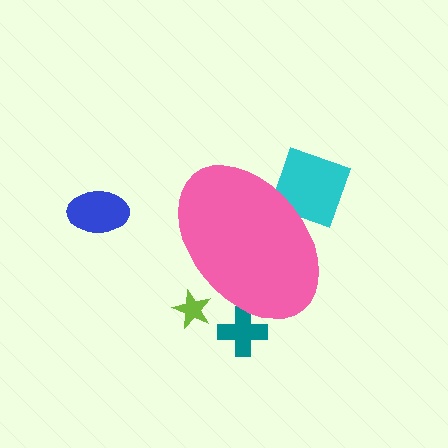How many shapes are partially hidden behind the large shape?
3 shapes are partially hidden.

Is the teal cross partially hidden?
Yes, the teal cross is partially hidden behind the pink ellipse.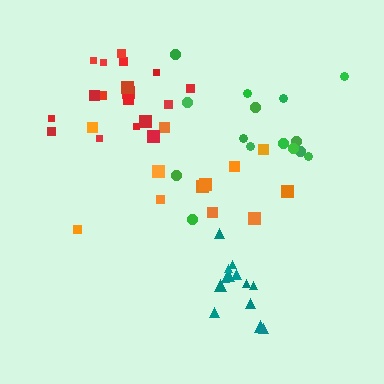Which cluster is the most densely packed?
Teal.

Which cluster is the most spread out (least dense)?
Orange.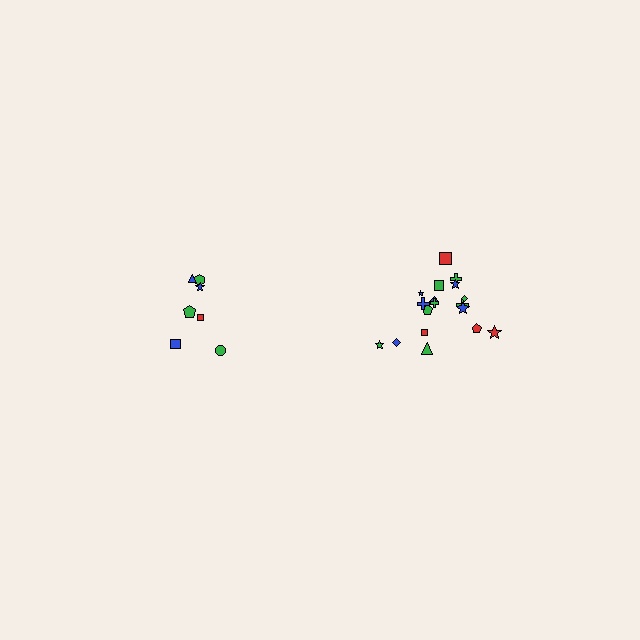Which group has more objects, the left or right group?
The right group.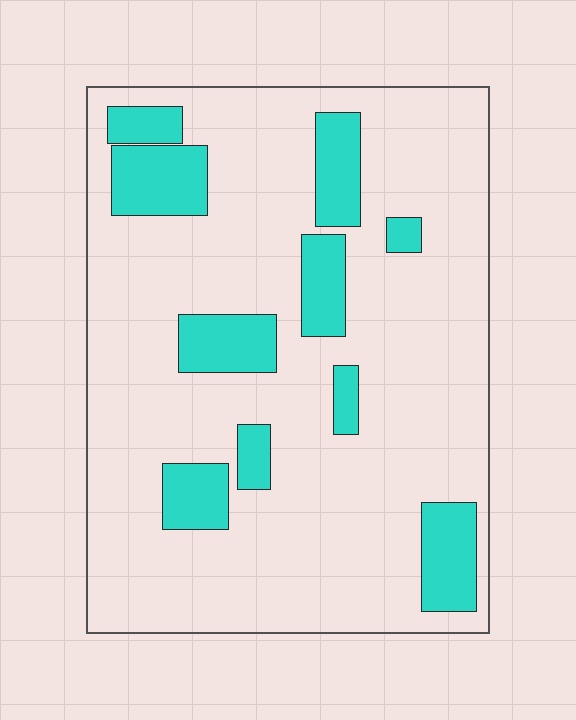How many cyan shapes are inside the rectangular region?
10.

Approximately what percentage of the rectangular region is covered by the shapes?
Approximately 20%.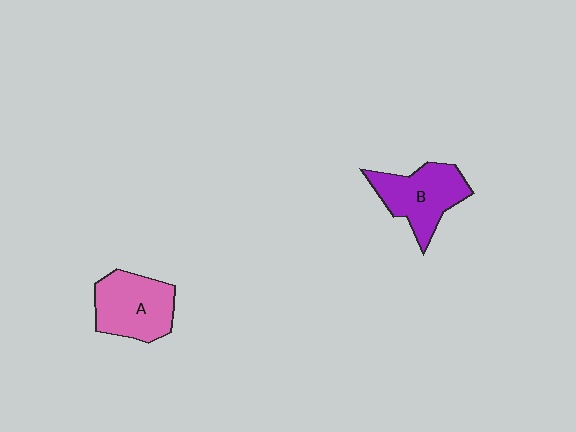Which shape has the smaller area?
Shape B (purple).